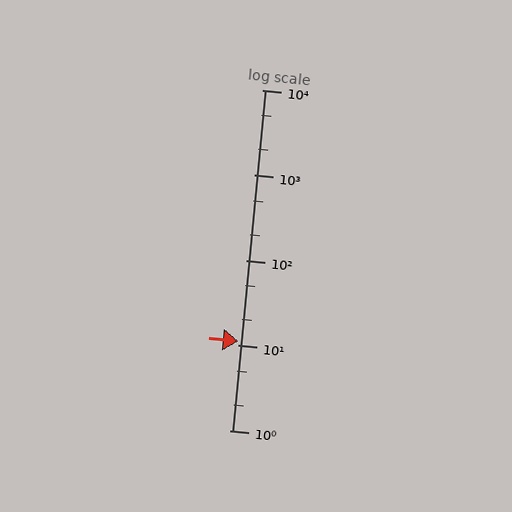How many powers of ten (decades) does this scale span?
The scale spans 4 decades, from 1 to 10000.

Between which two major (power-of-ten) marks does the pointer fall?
The pointer is between 10 and 100.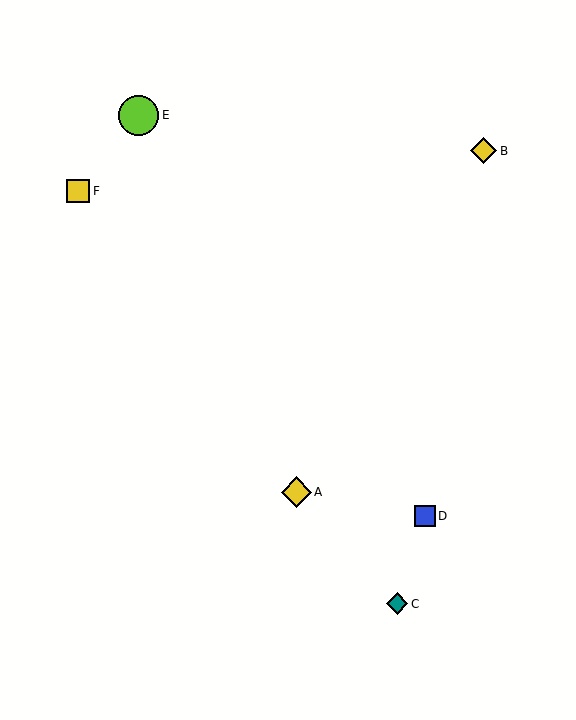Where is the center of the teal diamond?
The center of the teal diamond is at (397, 604).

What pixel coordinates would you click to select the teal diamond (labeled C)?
Click at (397, 604) to select the teal diamond C.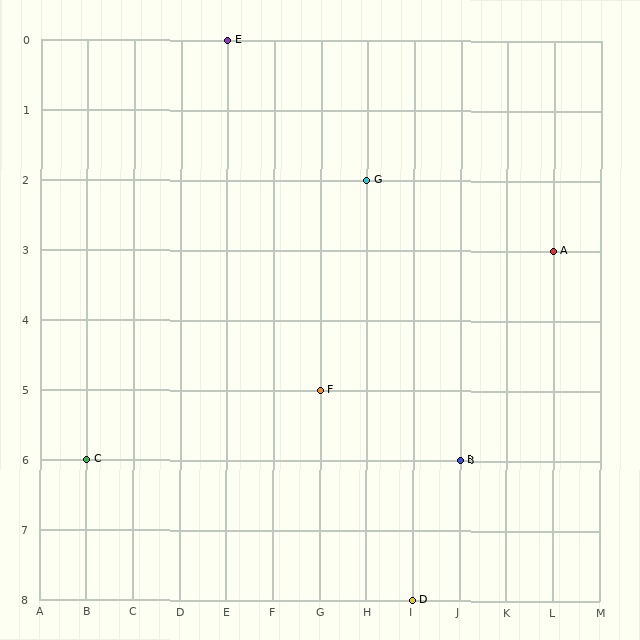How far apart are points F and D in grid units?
Points F and D are 2 columns and 3 rows apart (about 3.6 grid units diagonally).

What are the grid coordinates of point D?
Point D is at grid coordinates (I, 8).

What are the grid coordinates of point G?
Point G is at grid coordinates (H, 2).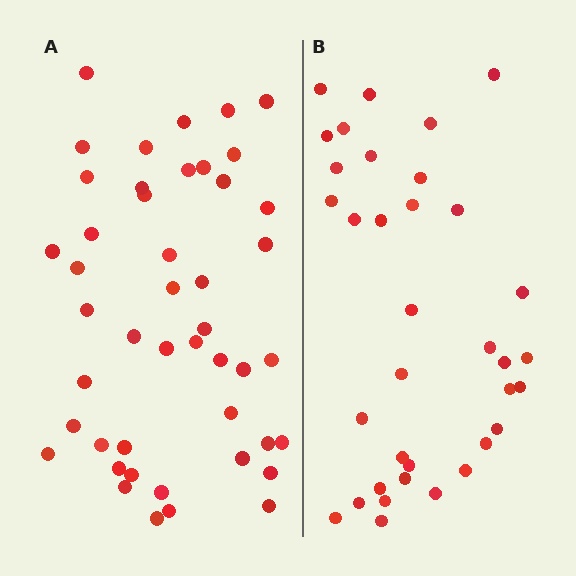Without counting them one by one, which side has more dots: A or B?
Region A (the left region) has more dots.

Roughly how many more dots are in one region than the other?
Region A has roughly 12 or so more dots than region B.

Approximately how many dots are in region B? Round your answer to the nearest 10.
About 40 dots. (The exact count is 35, which rounds to 40.)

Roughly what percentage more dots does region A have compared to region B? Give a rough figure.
About 30% more.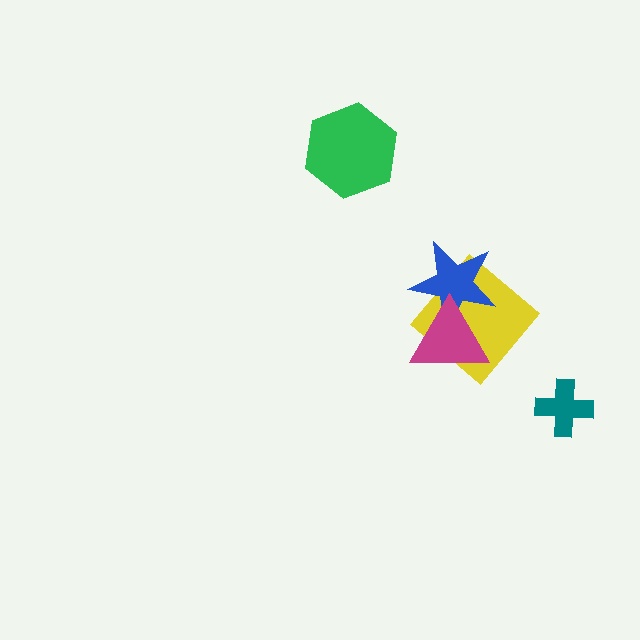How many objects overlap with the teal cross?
0 objects overlap with the teal cross.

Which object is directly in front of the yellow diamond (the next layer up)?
The blue star is directly in front of the yellow diamond.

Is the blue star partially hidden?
Yes, it is partially covered by another shape.